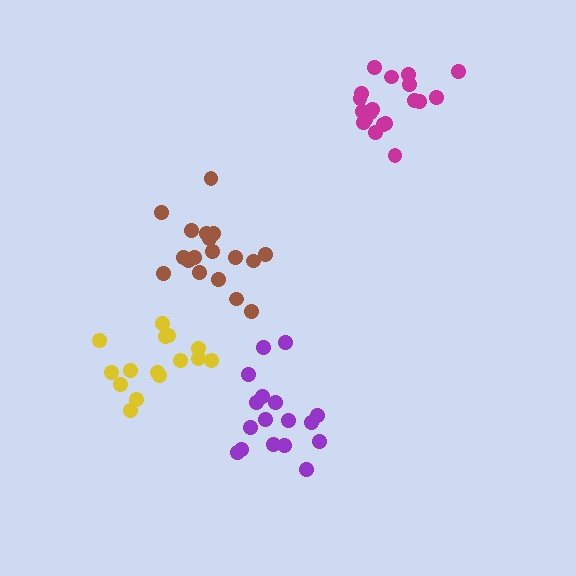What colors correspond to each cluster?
The clusters are colored: brown, yellow, magenta, purple.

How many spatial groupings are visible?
There are 4 spatial groupings.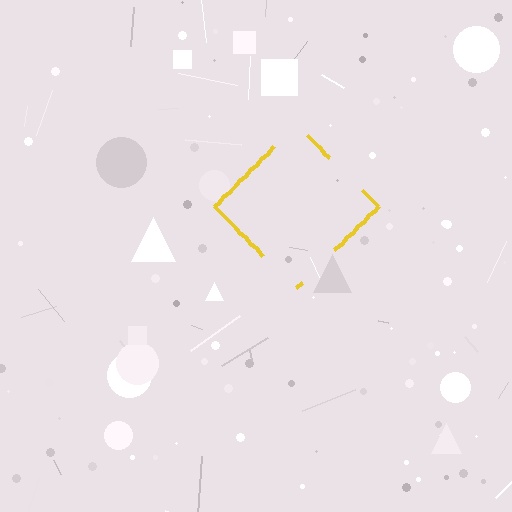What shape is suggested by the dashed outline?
The dashed outline suggests a diamond.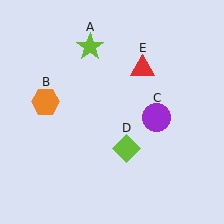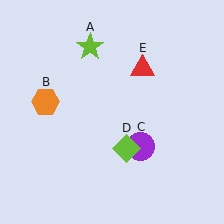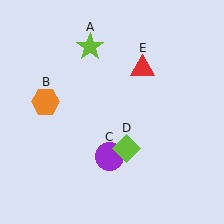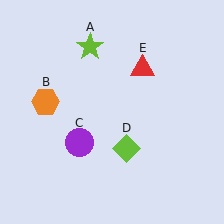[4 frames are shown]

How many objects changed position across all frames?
1 object changed position: purple circle (object C).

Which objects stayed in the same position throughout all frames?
Lime star (object A) and orange hexagon (object B) and lime diamond (object D) and red triangle (object E) remained stationary.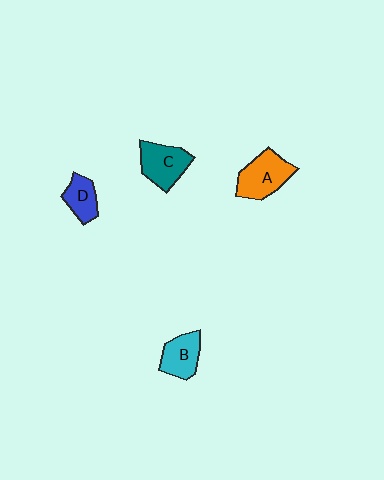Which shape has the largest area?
Shape A (orange).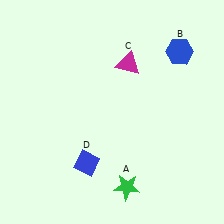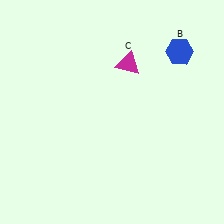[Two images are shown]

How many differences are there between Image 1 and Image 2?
There are 2 differences between the two images.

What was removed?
The blue diamond (D), the green star (A) were removed in Image 2.